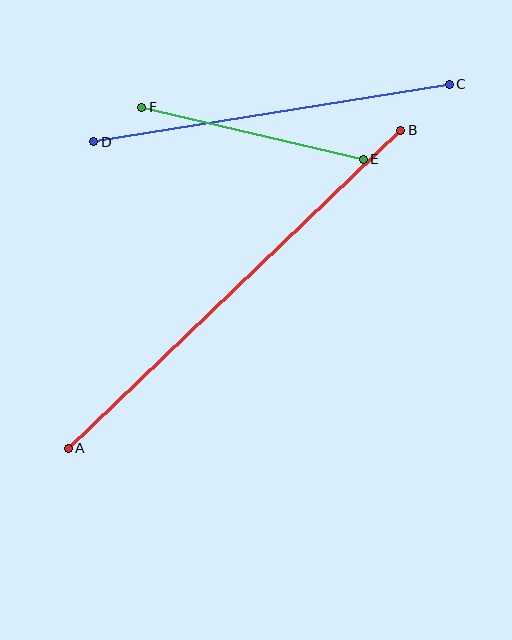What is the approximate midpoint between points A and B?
The midpoint is at approximately (235, 289) pixels.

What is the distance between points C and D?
The distance is approximately 360 pixels.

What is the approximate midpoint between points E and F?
The midpoint is at approximately (252, 133) pixels.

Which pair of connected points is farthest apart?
Points A and B are farthest apart.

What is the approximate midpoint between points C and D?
The midpoint is at approximately (271, 113) pixels.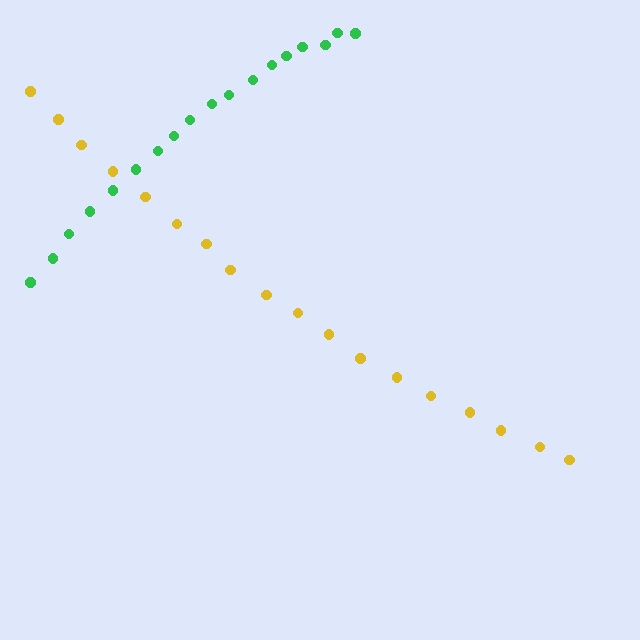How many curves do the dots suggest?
There are 2 distinct paths.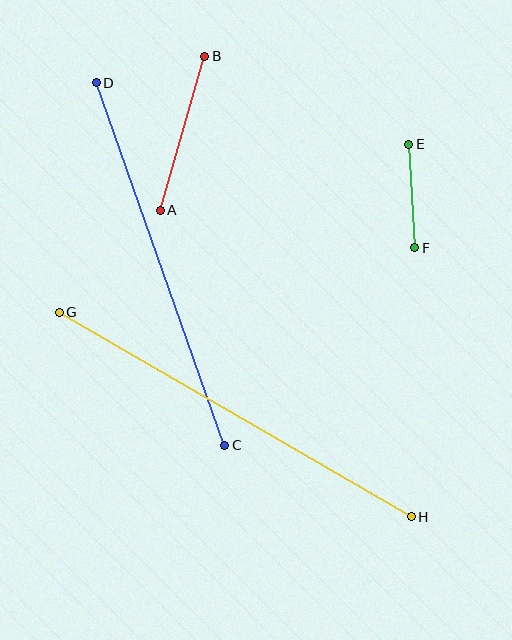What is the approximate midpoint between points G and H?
The midpoint is at approximately (235, 415) pixels.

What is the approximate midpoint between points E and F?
The midpoint is at approximately (412, 196) pixels.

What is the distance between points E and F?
The distance is approximately 104 pixels.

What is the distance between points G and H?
The distance is approximately 407 pixels.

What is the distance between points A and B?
The distance is approximately 160 pixels.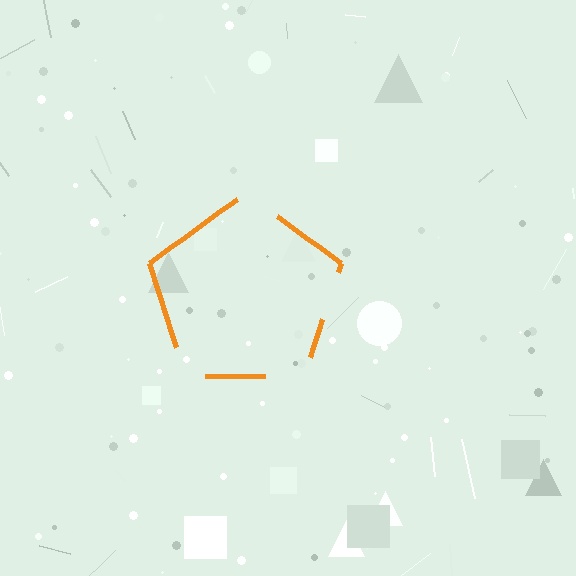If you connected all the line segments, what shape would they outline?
They would outline a pentagon.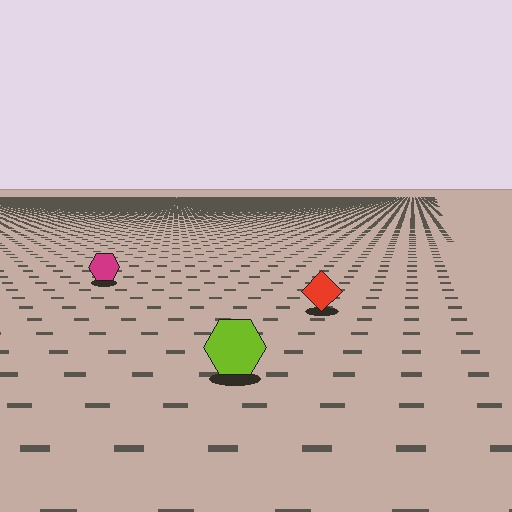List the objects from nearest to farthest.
From nearest to farthest: the lime hexagon, the red diamond, the magenta hexagon.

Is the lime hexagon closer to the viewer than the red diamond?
Yes. The lime hexagon is closer — you can tell from the texture gradient: the ground texture is coarser near it.